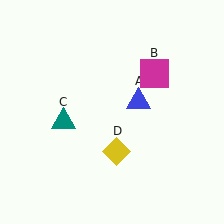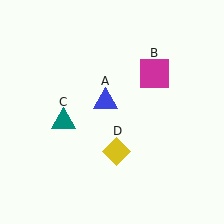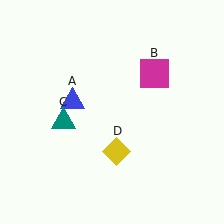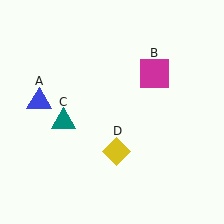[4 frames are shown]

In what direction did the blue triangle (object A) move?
The blue triangle (object A) moved left.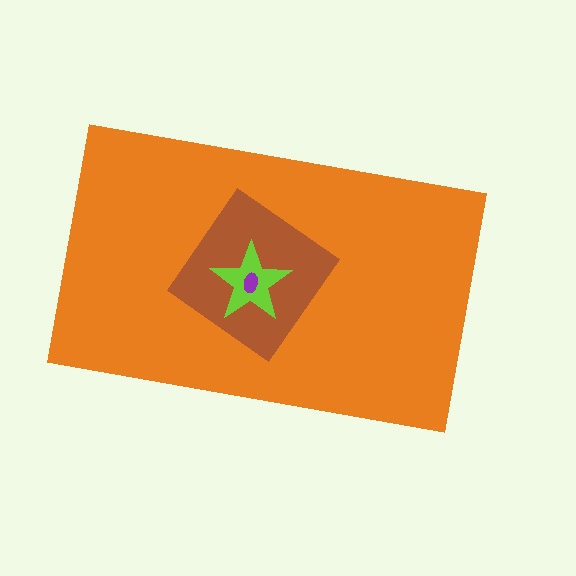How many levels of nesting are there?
4.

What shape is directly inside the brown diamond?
The lime star.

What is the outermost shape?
The orange rectangle.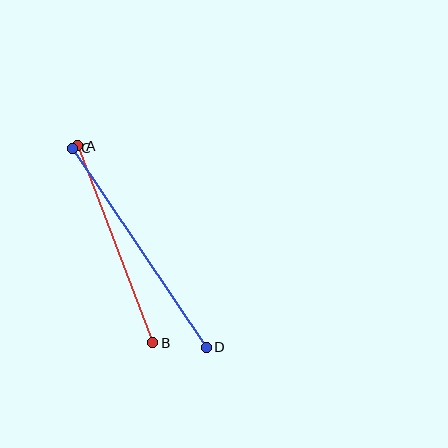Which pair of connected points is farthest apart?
Points C and D are farthest apart.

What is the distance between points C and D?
The distance is approximately 239 pixels.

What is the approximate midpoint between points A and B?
The midpoint is at approximately (115, 244) pixels.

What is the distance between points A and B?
The distance is approximately 210 pixels.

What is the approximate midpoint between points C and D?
The midpoint is at approximately (140, 248) pixels.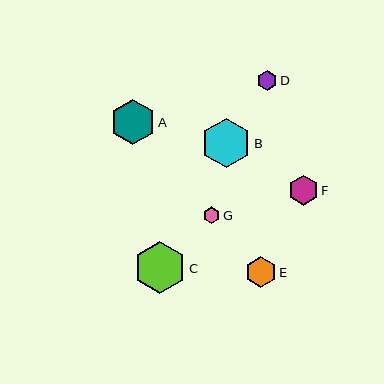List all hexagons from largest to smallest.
From largest to smallest: C, B, A, E, F, D, G.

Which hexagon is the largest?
Hexagon C is the largest with a size of approximately 52 pixels.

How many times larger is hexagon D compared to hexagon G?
Hexagon D is approximately 1.2 times the size of hexagon G.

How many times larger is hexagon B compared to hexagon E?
Hexagon B is approximately 1.6 times the size of hexagon E.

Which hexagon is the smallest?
Hexagon G is the smallest with a size of approximately 17 pixels.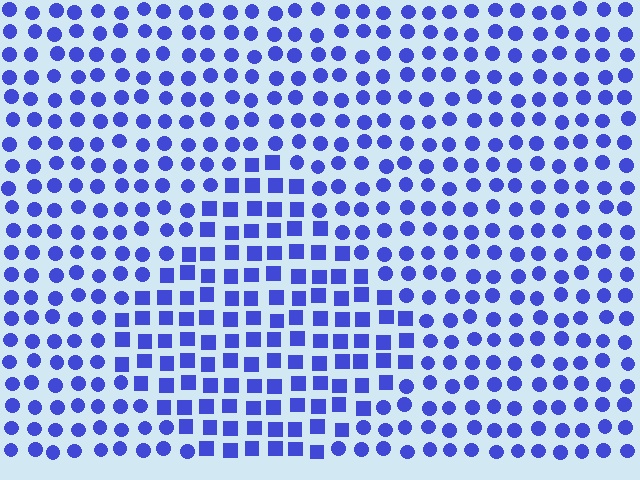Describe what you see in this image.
The image is filled with small blue elements arranged in a uniform grid. A diamond-shaped region contains squares, while the surrounding area contains circles. The boundary is defined purely by the change in element shape.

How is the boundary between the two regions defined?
The boundary is defined by a change in element shape: squares inside vs. circles outside. All elements share the same color and spacing.